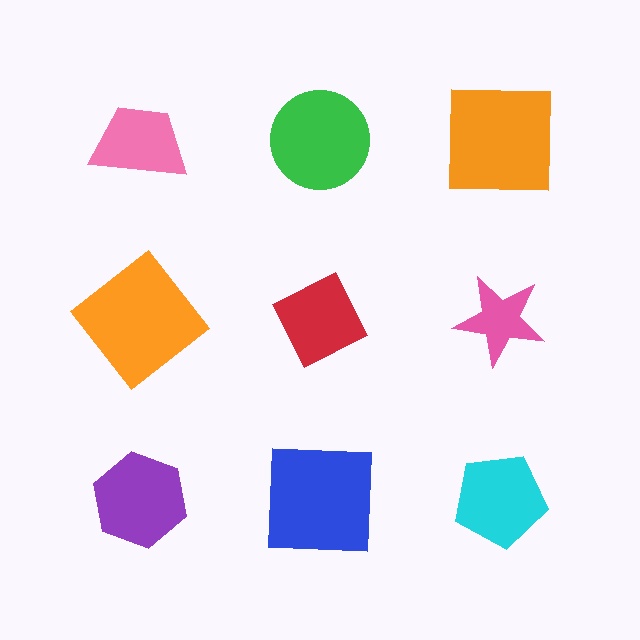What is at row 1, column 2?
A green circle.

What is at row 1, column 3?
An orange square.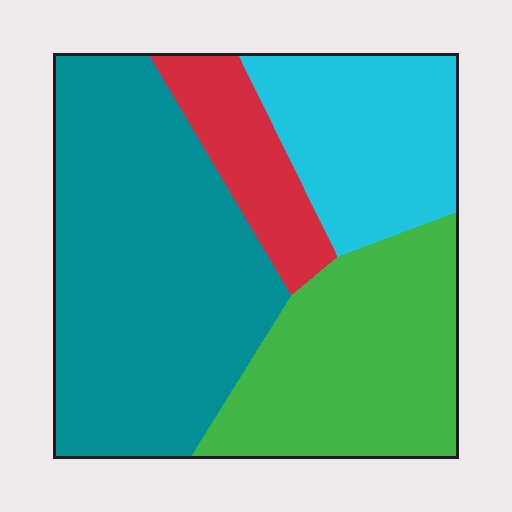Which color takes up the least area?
Red, at roughly 10%.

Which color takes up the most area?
Teal, at roughly 45%.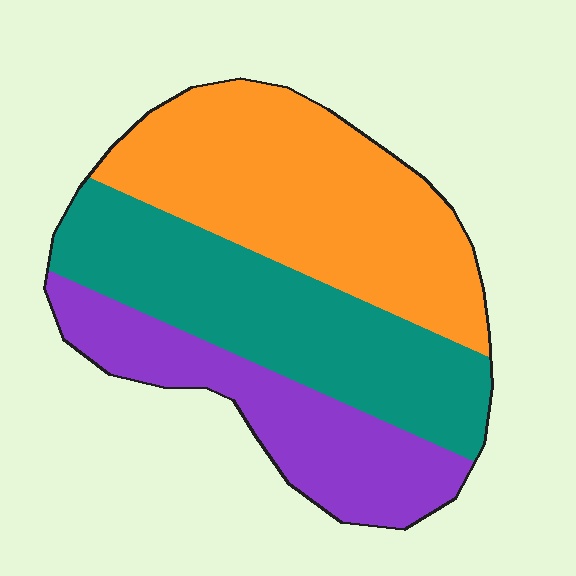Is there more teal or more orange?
Orange.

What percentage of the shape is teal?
Teal takes up between a third and a half of the shape.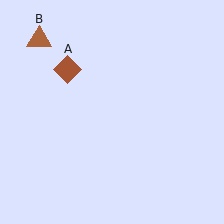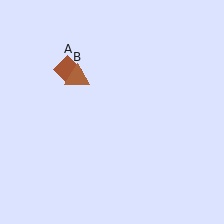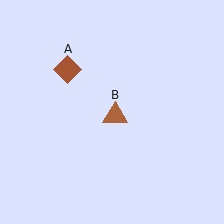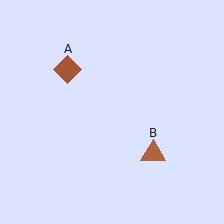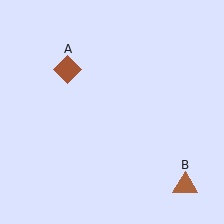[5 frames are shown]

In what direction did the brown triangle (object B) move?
The brown triangle (object B) moved down and to the right.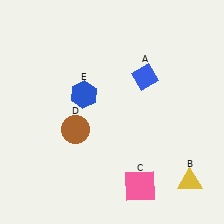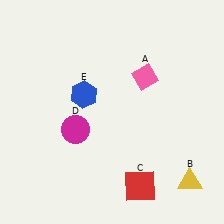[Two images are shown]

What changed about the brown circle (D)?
In Image 1, D is brown. In Image 2, it changed to magenta.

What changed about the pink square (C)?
In Image 1, C is pink. In Image 2, it changed to red.